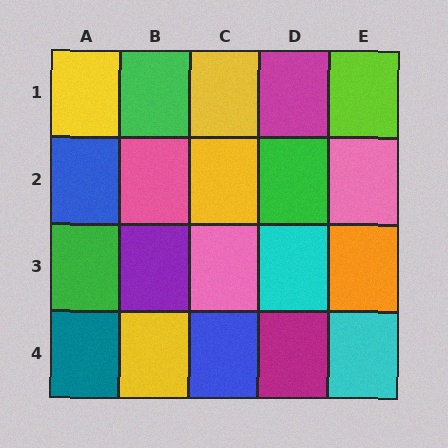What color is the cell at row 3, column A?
Green.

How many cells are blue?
2 cells are blue.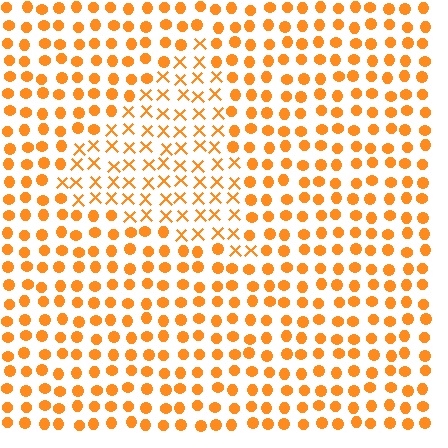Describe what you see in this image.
The image is filled with small orange elements arranged in a uniform grid. A triangle-shaped region contains X marks, while the surrounding area contains circles. The boundary is defined purely by the change in element shape.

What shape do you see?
I see a triangle.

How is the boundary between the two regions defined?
The boundary is defined by a change in element shape: X marks inside vs. circles outside. All elements share the same color and spacing.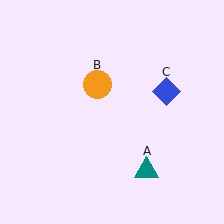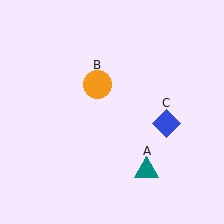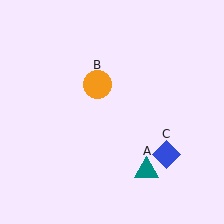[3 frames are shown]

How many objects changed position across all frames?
1 object changed position: blue diamond (object C).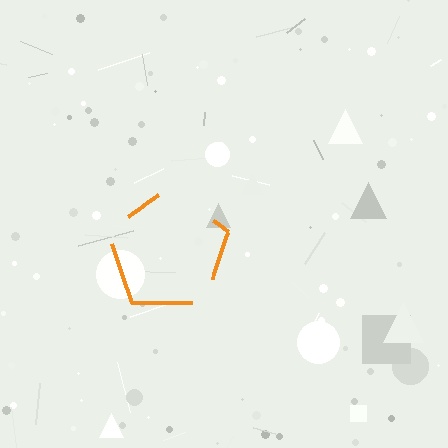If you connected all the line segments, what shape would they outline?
They would outline a pentagon.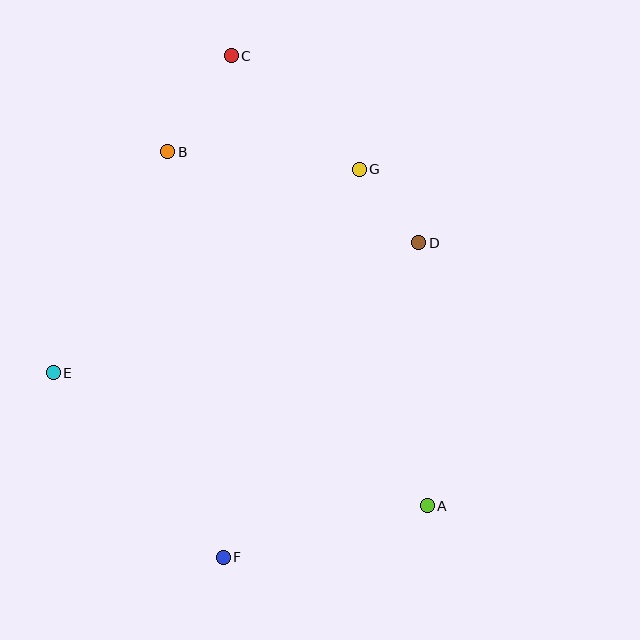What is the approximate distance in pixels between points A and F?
The distance between A and F is approximately 210 pixels.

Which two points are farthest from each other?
Points C and F are farthest from each other.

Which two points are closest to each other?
Points D and G are closest to each other.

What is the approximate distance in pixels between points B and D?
The distance between B and D is approximately 267 pixels.